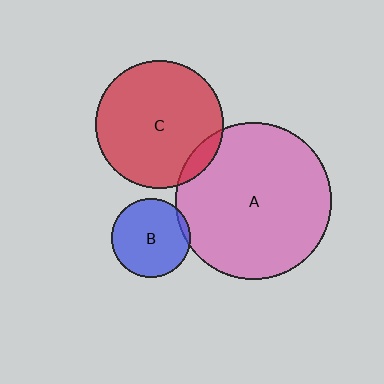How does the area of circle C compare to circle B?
Approximately 2.6 times.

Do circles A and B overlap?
Yes.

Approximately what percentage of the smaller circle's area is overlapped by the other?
Approximately 5%.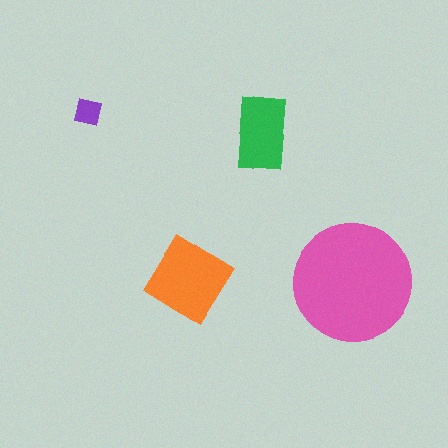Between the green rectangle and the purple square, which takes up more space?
The green rectangle.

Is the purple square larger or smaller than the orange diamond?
Smaller.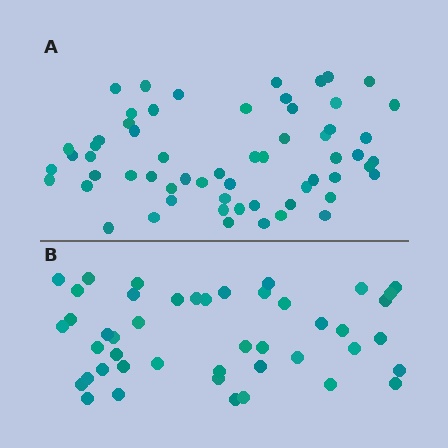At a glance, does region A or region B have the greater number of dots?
Region A (the top region) has more dots.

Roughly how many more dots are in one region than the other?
Region A has approximately 15 more dots than region B.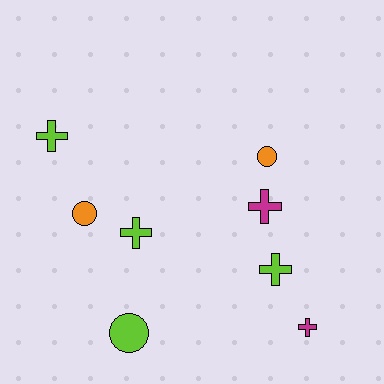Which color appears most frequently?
Lime, with 4 objects.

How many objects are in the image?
There are 8 objects.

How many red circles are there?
There are no red circles.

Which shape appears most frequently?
Cross, with 5 objects.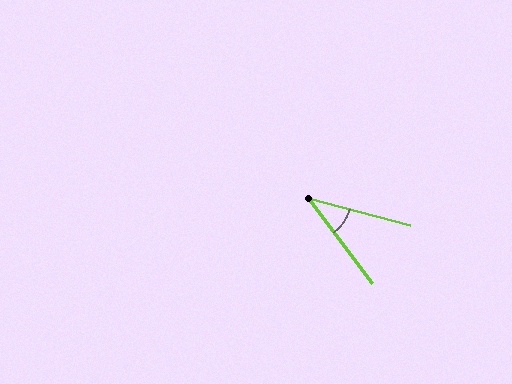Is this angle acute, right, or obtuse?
It is acute.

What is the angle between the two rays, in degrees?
Approximately 38 degrees.